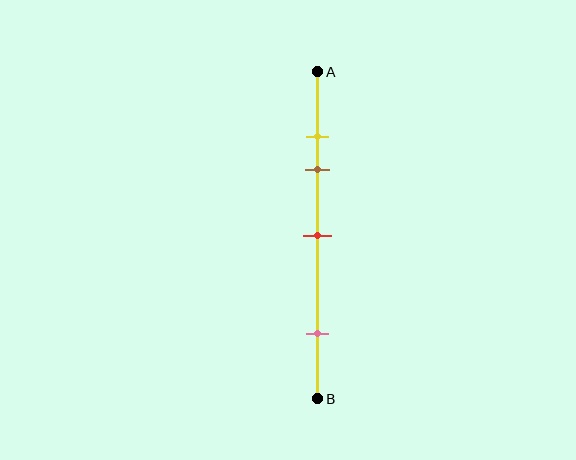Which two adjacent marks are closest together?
The yellow and brown marks are the closest adjacent pair.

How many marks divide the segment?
There are 4 marks dividing the segment.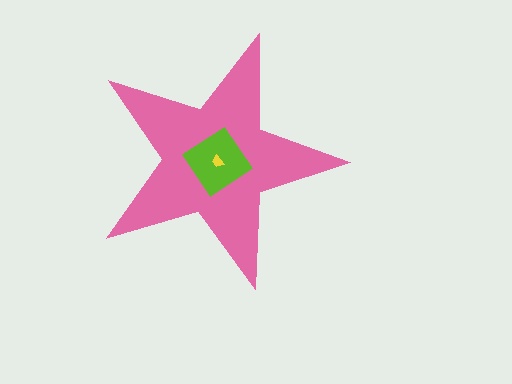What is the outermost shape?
The pink star.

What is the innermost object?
The yellow trapezoid.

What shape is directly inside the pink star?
The lime diamond.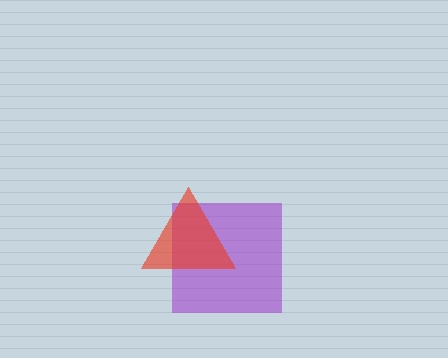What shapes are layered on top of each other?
The layered shapes are: a purple square, a red triangle.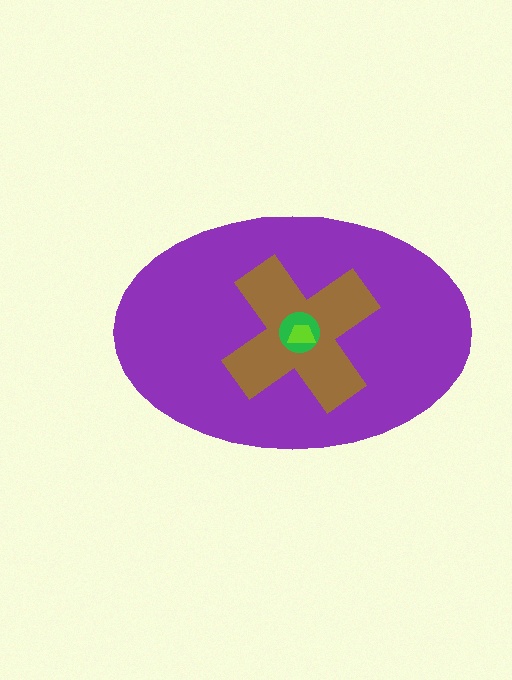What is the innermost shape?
The lime trapezoid.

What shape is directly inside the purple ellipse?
The brown cross.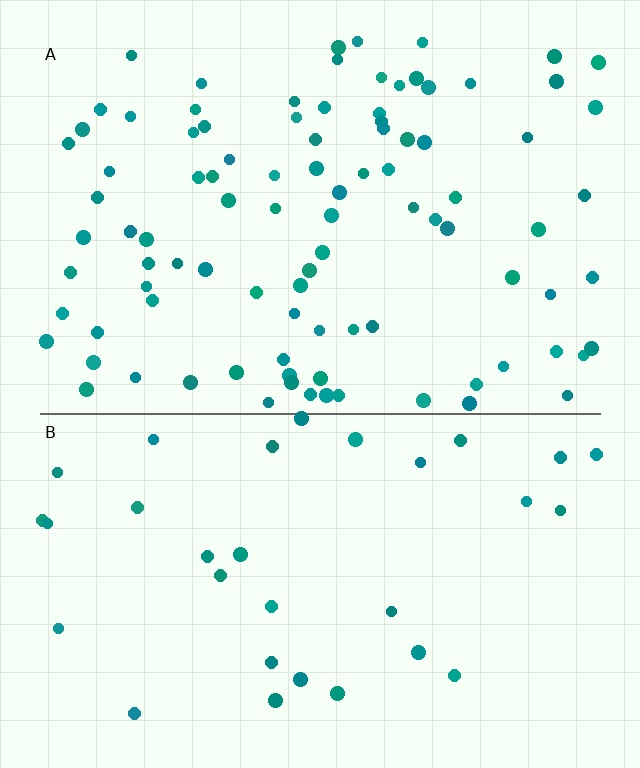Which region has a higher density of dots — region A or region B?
A (the top).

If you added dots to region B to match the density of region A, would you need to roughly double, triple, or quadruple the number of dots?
Approximately triple.